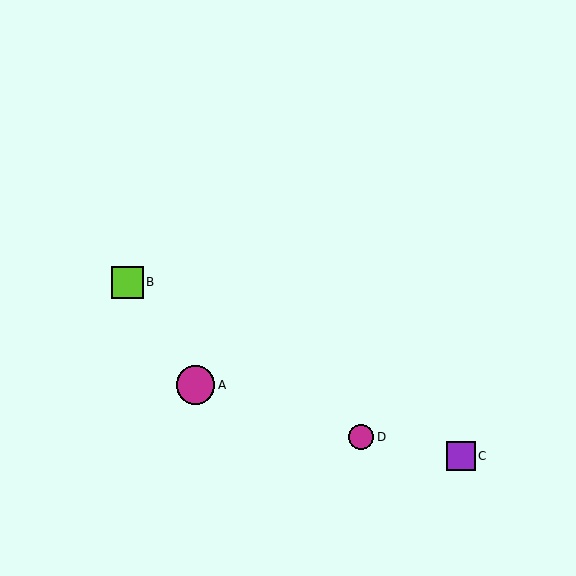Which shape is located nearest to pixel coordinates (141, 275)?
The lime square (labeled B) at (127, 282) is nearest to that location.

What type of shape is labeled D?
Shape D is a magenta circle.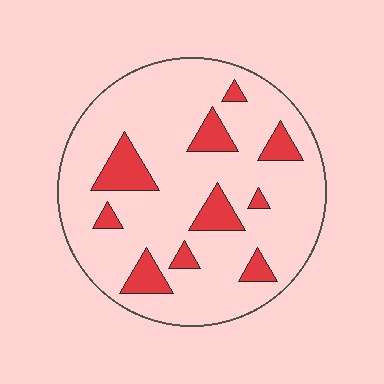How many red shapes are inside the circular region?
10.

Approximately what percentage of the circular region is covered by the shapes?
Approximately 15%.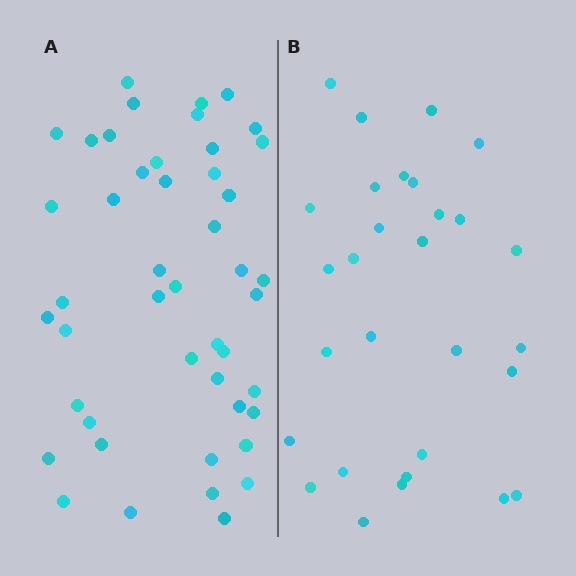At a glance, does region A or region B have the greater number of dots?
Region A (the left region) has more dots.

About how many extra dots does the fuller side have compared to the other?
Region A has approximately 15 more dots than region B.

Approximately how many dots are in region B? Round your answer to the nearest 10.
About 30 dots. (The exact count is 29, which rounds to 30.)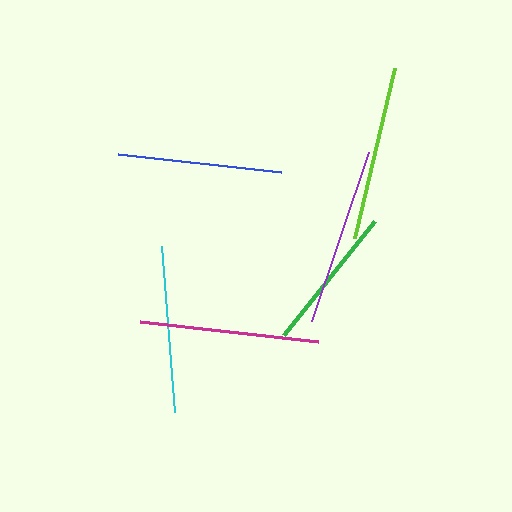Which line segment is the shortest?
The green line is the shortest at approximately 146 pixels.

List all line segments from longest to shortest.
From longest to shortest: magenta, purple, lime, cyan, blue, green.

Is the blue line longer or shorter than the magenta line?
The magenta line is longer than the blue line.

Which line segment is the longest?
The magenta line is the longest at approximately 179 pixels.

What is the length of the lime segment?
The lime segment is approximately 175 pixels long.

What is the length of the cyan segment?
The cyan segment is approximately 167 pixels long.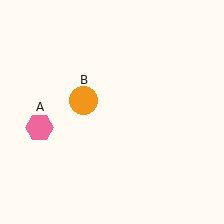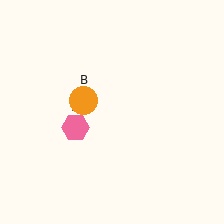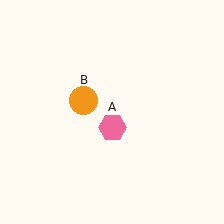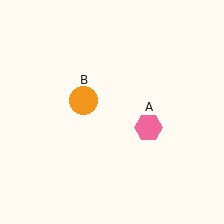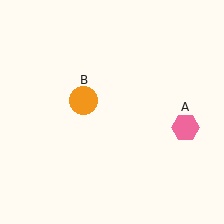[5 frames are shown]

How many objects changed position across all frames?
1 object changed position: pink hexagon (object A).